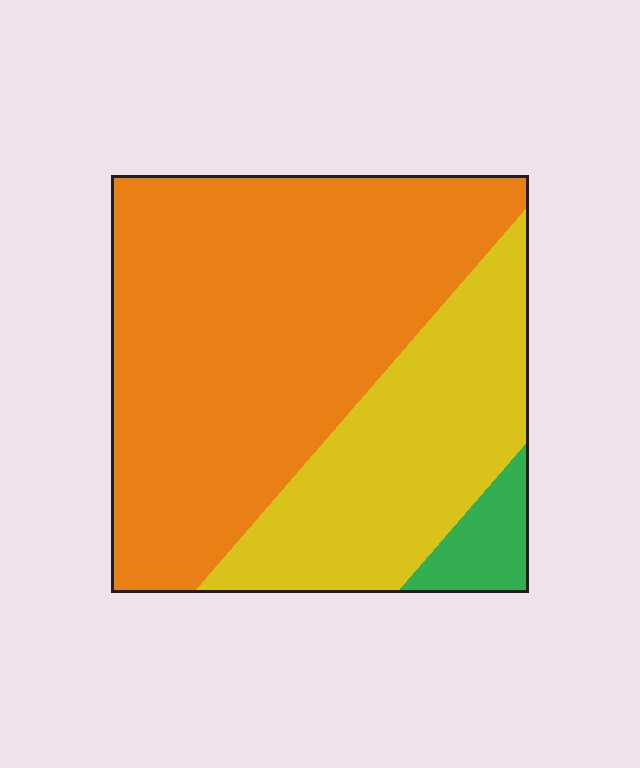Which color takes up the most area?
Orange, at roughly 65%.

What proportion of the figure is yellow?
Yellow takes up about one third (1/3) of the figure.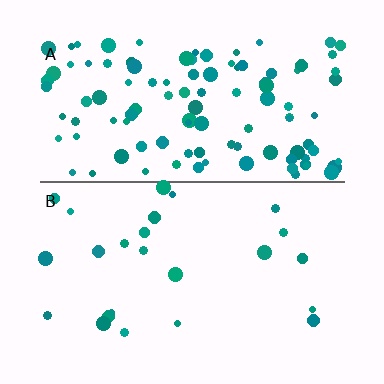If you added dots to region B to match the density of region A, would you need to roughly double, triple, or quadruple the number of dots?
Approximately quadruple.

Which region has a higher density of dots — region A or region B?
A (the top).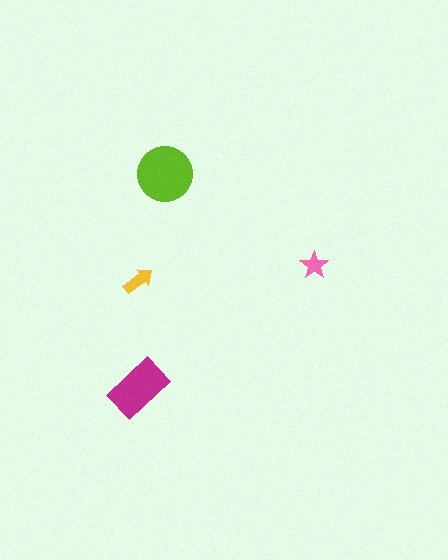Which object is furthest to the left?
The magenta rectangle is leftmost.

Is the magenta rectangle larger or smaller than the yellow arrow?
Larger.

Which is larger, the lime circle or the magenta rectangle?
The lime circle.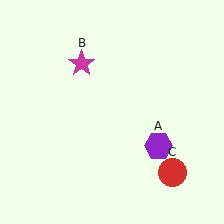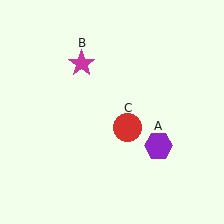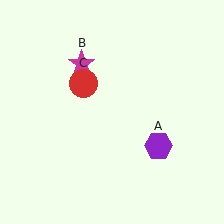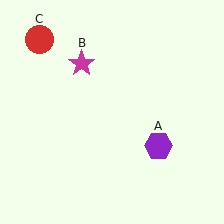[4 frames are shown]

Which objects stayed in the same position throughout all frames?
Purple hexagon (object A) and magenta star (object B) remained stationary.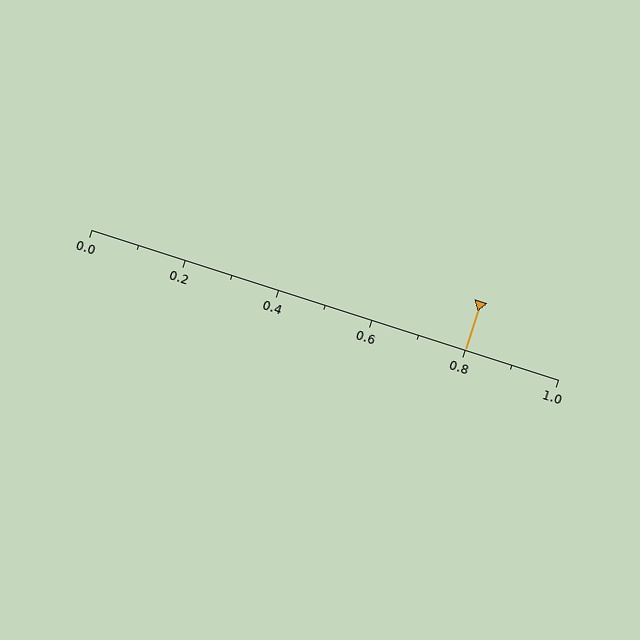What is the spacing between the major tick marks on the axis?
The major ticks are spaced 0.2 apart.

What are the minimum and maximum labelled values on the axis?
The axis runs from 0.0 to 1.0.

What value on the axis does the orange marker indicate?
The marker indicates approximately 0.8.